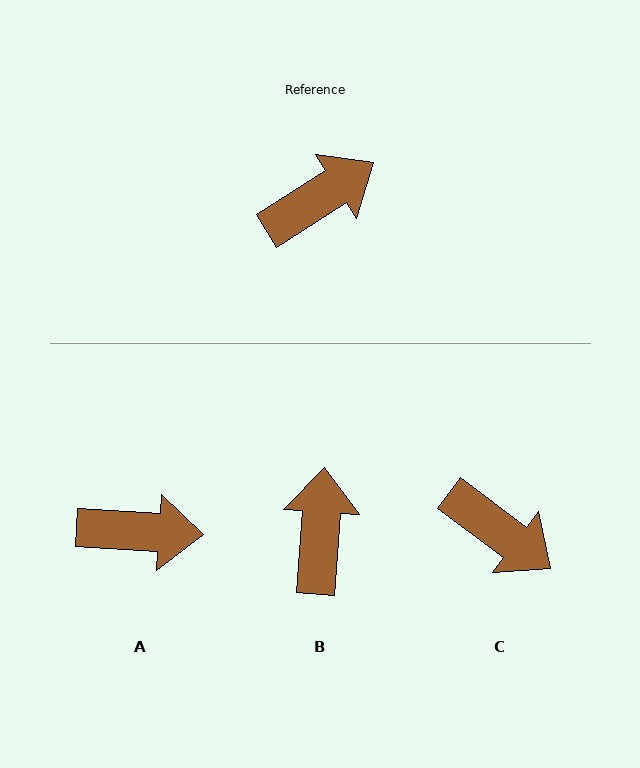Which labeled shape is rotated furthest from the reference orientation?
C, about 69 degrees away.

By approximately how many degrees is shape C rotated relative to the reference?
Approximately 69 degrees clockwise.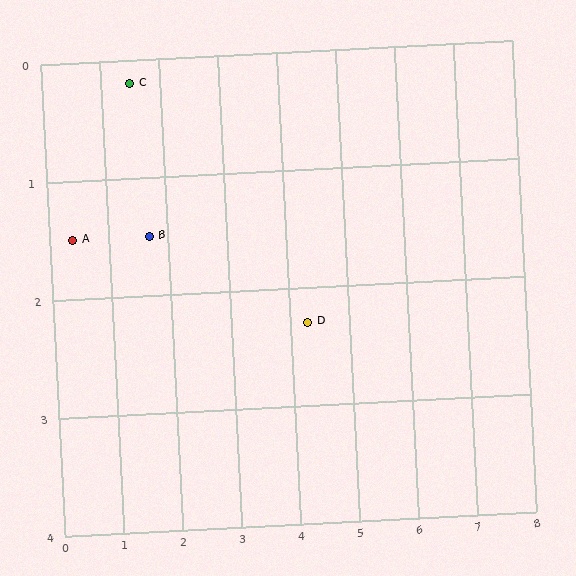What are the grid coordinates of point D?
Point D is at approximately (4.3, 2.3).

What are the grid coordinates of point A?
Point A is at approximately (0.4, 1.5).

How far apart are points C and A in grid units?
Points C and A are about 1.7 grid units apart.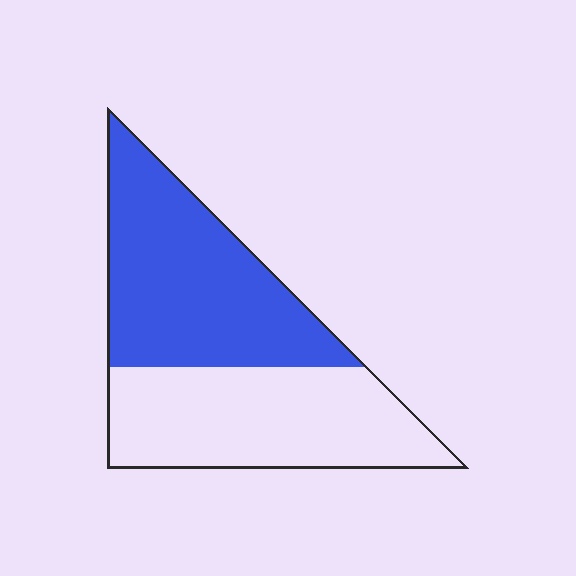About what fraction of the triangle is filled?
About one half (1/2).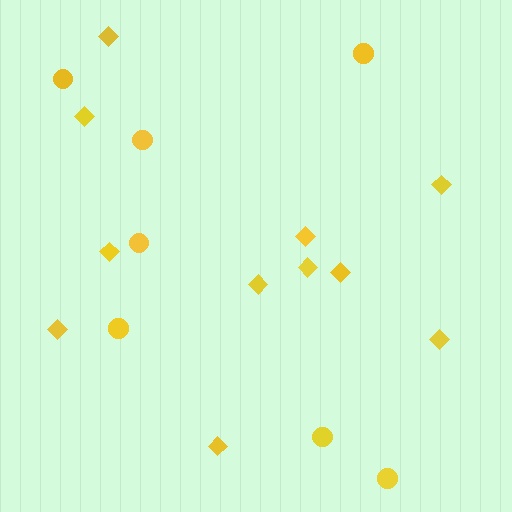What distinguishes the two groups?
There are 2 groups: one group of circles (7) and one group of diamonds (11).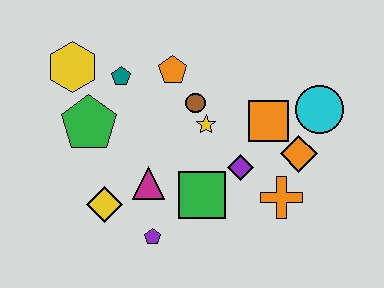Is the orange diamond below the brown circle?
Yes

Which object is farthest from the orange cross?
The yellow hexagon is farthest from the orange cross.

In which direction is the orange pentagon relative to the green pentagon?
The orange pentagon is to the right of the green pentagon.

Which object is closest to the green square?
The purple diamond is closest to the green square.